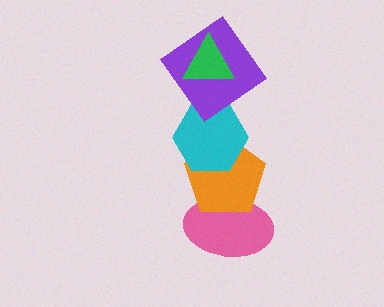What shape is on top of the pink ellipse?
The orange pentagon is on top of the pink ellipse.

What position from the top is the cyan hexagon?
The cyan hexagon is 3rd from the top.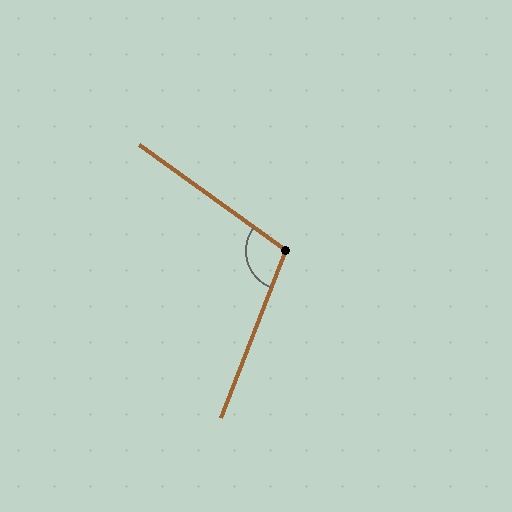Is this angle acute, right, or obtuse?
It is obtuse.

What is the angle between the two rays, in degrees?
Approximately 105 degrees.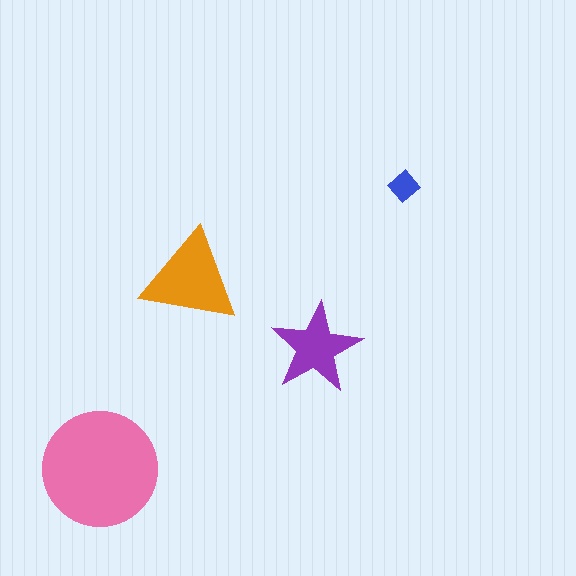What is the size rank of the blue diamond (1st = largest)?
4th.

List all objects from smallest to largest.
The blue diamond, the purple star, the orange triangle, the pink circle.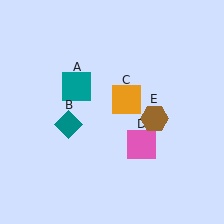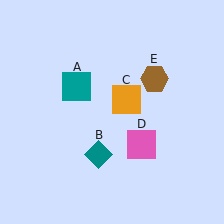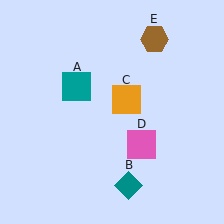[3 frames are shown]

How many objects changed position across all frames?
2 objects changed position: teal diamond (object B), brown hexagon (object E).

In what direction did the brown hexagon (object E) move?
The brown hexagon (object E) moved up.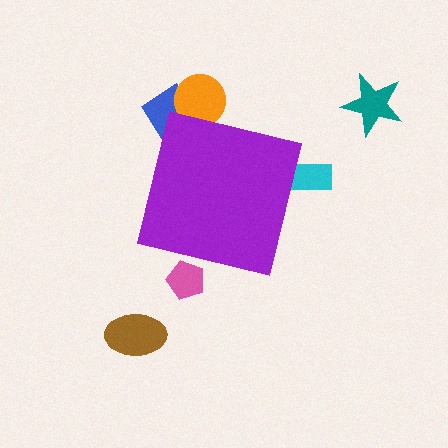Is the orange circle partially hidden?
Yes, the orange circle is partially hidden behind the purple square.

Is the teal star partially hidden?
No, the teal star is fully visible.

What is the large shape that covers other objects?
A purple square.